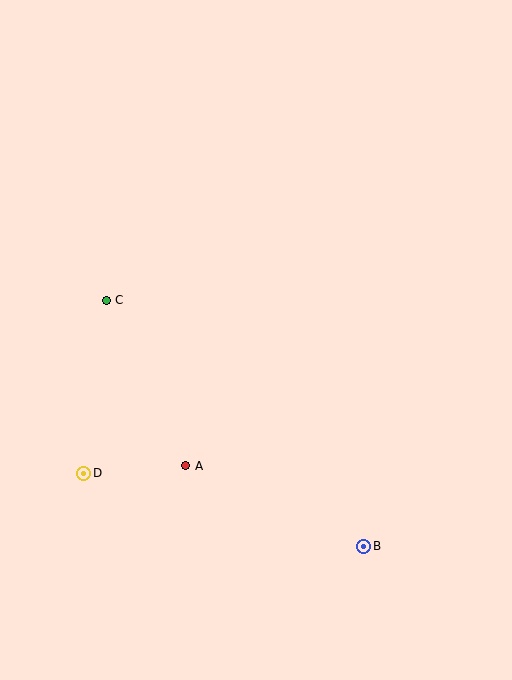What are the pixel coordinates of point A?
Point A is at (186, 466).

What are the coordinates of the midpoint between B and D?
The midpoint between B and D is at (224, 510).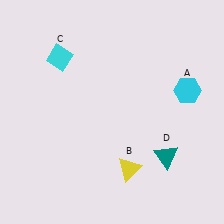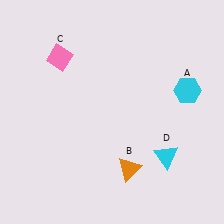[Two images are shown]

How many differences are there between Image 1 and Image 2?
There are 3 differences between the two images.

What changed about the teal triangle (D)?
In Image 1, D is teal. In Image 2, it changed to cyan.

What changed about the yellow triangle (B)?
In Image 1, B is yellow. In Image 2, it changed to orange.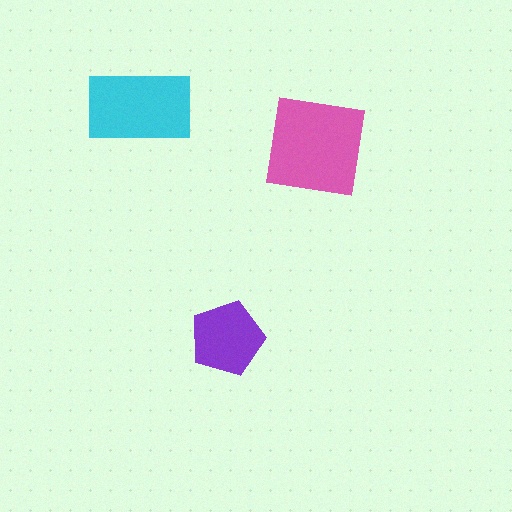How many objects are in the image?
There are 3 objects in the image.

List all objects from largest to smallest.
The pink square, the cyan rectangle, the purple pentagon.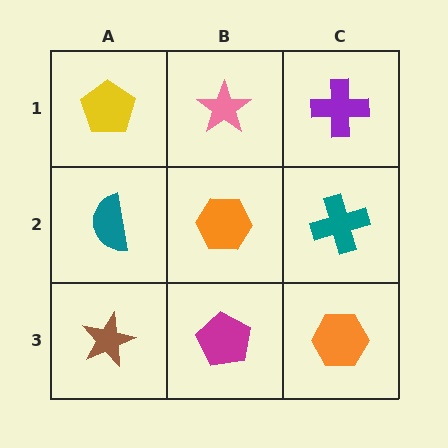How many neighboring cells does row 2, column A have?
3.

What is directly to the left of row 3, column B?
A brown star.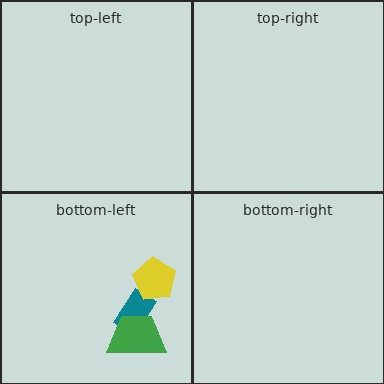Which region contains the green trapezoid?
The bottom-left region.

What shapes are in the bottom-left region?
The teal rectangle, the green trapezoid, the yellow pentagon.